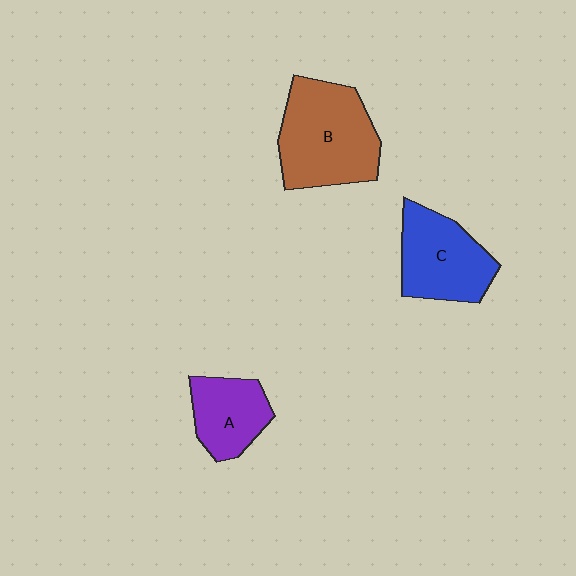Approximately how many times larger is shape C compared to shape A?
Approximately 1.3 times.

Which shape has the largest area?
Shape B (brown).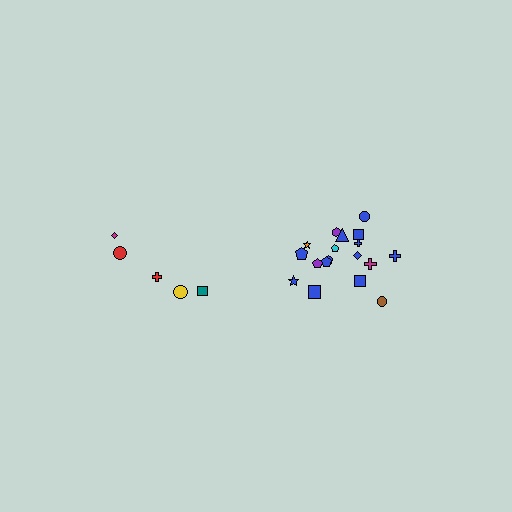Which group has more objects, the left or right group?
The right group.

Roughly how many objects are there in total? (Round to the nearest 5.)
Roughly 25 objects in total.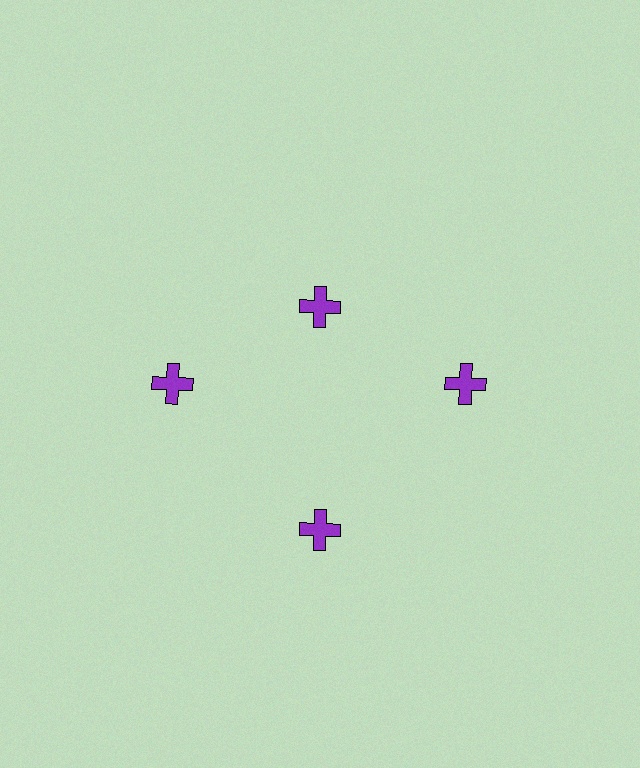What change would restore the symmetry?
The symmetry would be restored by moving it outward, back onto the ring so that all 4 crosses sit at equal angles and equal distance from the center.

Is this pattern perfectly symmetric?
No. The 4 purple crosses are arranged in a ring, but one element near the 12 o'clock position is pulled inward toward the center, breaking the 4-fold rotational symmetry.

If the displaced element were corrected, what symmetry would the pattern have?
It would have 4-fold rotational symmetry — the pattern would map onto itself every 90 degrees.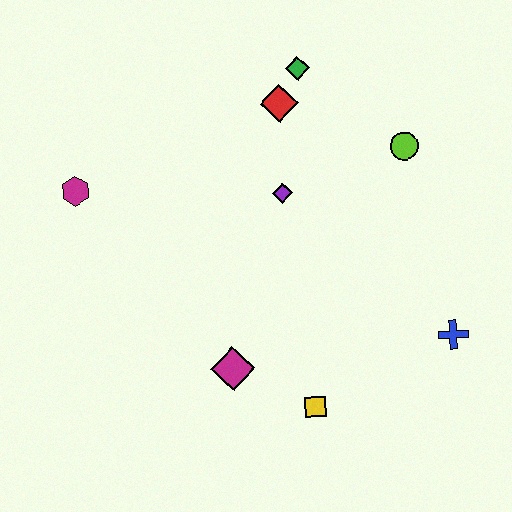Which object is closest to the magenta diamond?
The yellow square is closest to the magenta diamond.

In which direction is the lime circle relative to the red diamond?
The lime circle is to the right of the red diamond.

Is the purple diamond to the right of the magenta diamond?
Yes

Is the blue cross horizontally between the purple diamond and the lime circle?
No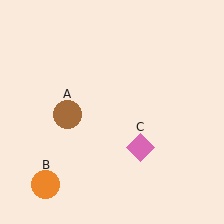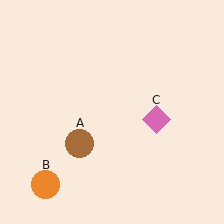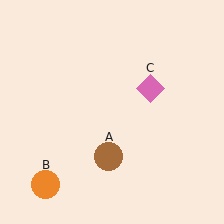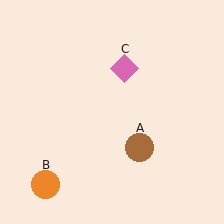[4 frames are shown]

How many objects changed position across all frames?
2 objects changed position: brown circle (object A), pink diamond (object C).